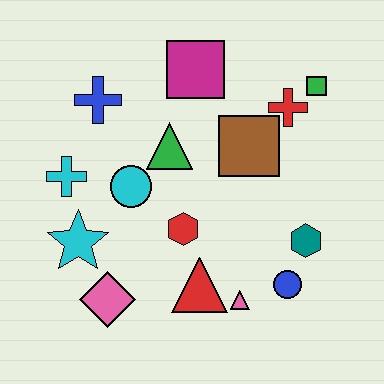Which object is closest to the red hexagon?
The red triangle is closest to the red hexagon.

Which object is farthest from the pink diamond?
The green square is farthest from the pink diamond.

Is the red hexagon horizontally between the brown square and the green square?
No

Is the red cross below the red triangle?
No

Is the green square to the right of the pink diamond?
Yes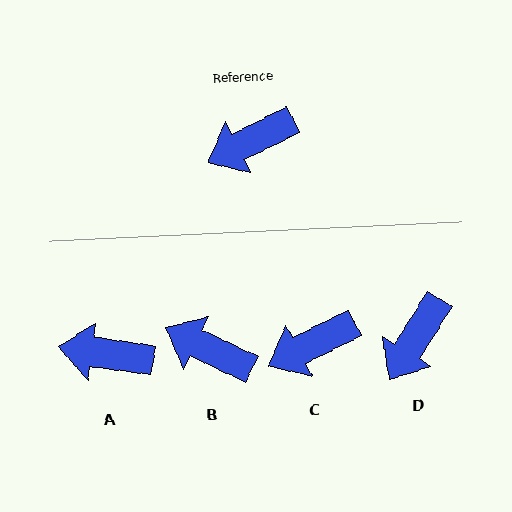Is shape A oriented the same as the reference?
No, it is off by about 35 degrees.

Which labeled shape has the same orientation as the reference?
C.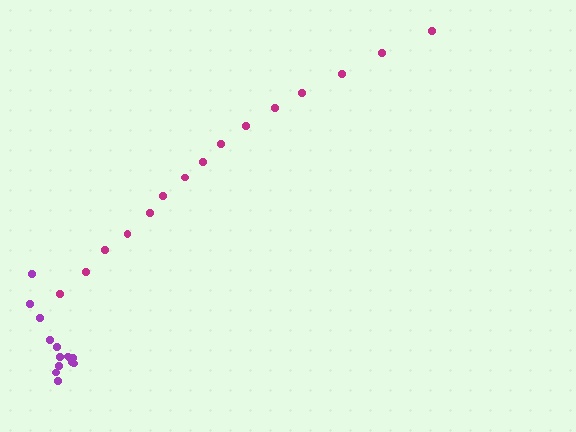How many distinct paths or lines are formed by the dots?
There are 2 distinct paths.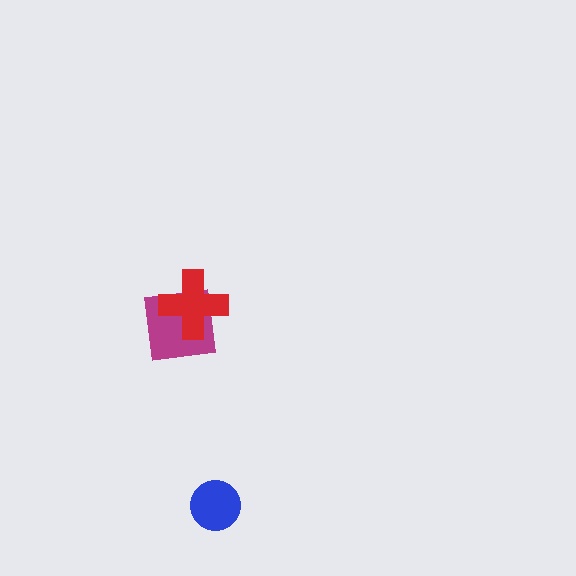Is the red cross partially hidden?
No, no other shape covers it.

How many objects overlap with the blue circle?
0 objects overlap with the blue circle.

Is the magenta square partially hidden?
Yes, it is partially covered by another shape.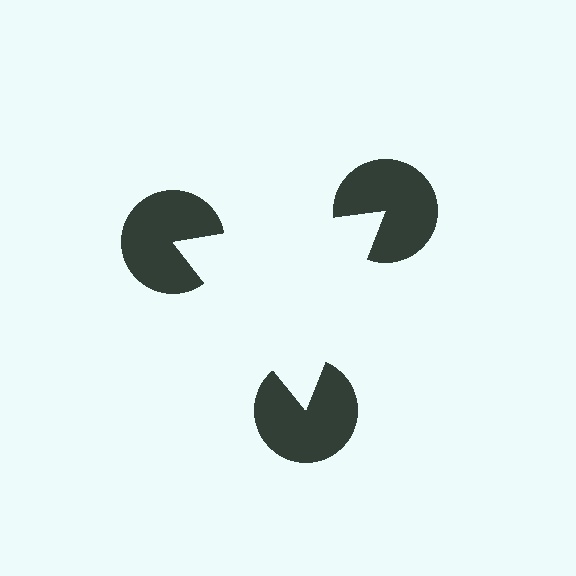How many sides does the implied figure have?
3 sides.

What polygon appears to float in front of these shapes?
An illusory triangle — its edges are inferred from the aligned wedge cuts in the pac-man discs, not physically drawn.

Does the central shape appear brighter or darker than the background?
It typically appears slightly brighter than the background, even though no actual brightness change is drawn.